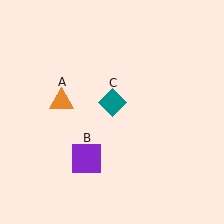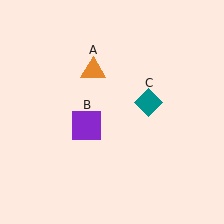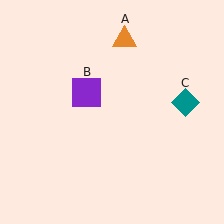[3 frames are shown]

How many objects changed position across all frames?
3 objects changed position: orange triangle (object A), purple square (object B), teal diamond (object C).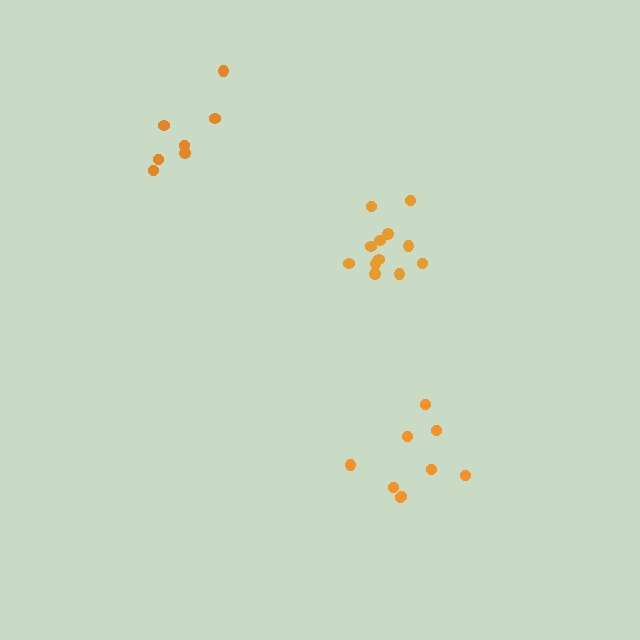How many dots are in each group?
Group 1: 7 dots, Group 2: 12 dots, Group 3: 9 dots (28 total).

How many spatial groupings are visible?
There are 3 spatial groupings.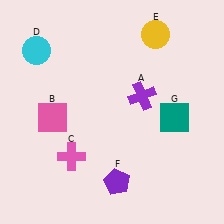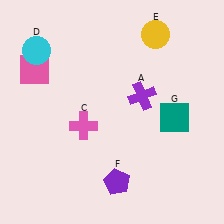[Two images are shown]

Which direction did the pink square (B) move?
The pink square (B) moved up.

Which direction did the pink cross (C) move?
The pink cross (C) moved up.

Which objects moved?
The objects that moved are: the pink square (B), the pink cross (C).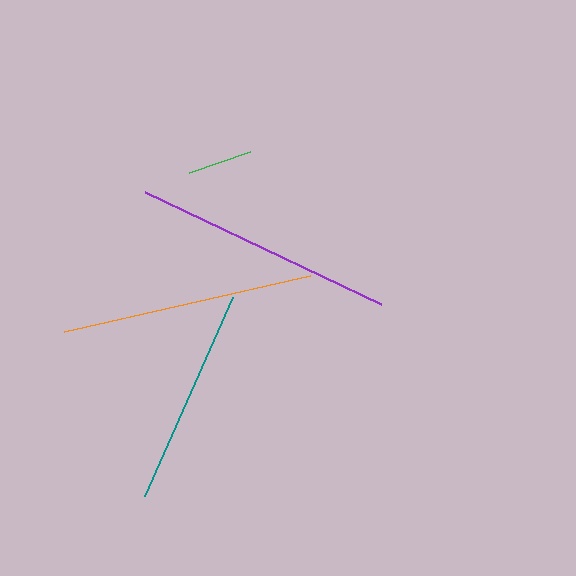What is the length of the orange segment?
The orange segment is approximately 252 pixels long.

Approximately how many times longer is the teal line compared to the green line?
The teal line is approximately 3.4 times the length of the green line.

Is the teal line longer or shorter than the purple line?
The purple line is longer than the teal line.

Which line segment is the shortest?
The green line is the shortest at approximately 65 pixels.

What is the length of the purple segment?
The purple segment is approximately 261 pixels long.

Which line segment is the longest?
The purple line is the longest at approximately 261 pixels.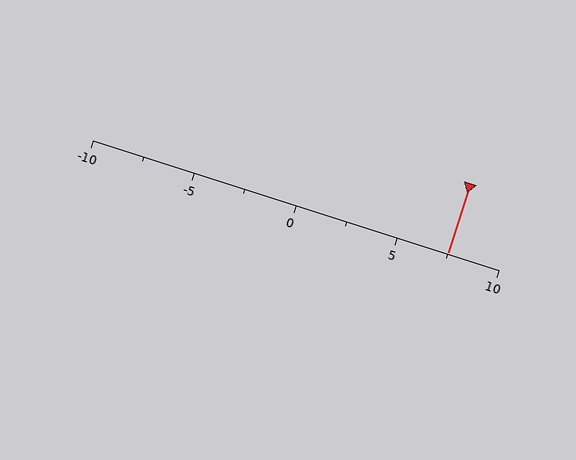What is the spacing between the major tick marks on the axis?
The major ticks are spaced 5 apart.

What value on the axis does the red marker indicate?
The marker indicates approximately 7.5.